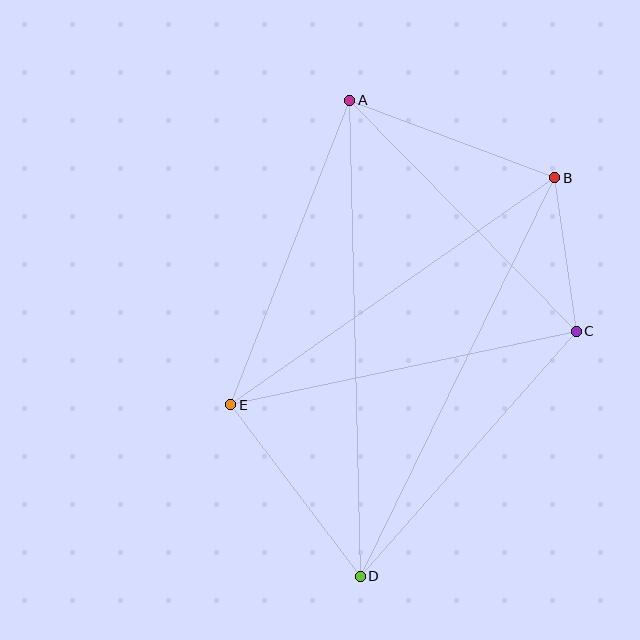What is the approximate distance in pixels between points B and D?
The distance between B and D is approximately 443 pixels.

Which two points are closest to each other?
Points B and C are closest to each other.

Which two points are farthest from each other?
Points A and D are farthest from each other.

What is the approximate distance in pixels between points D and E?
The distance between D and E is approximately 215 pixels.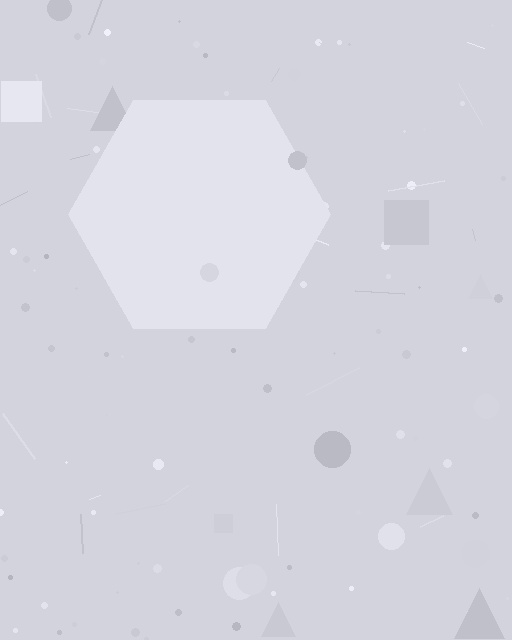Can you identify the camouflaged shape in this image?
The camouflaged shape is a hexagon.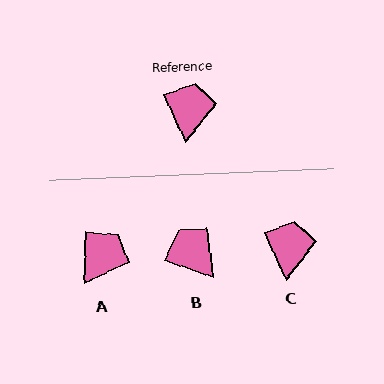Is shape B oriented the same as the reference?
No, it is off by about 46 degrees.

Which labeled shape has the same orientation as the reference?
C.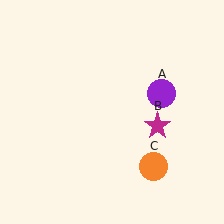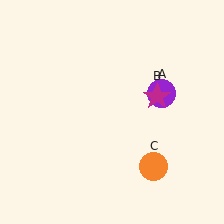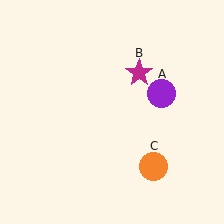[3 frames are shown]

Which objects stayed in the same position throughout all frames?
Purple circle (object A) and orange circle (object C) remained stationary.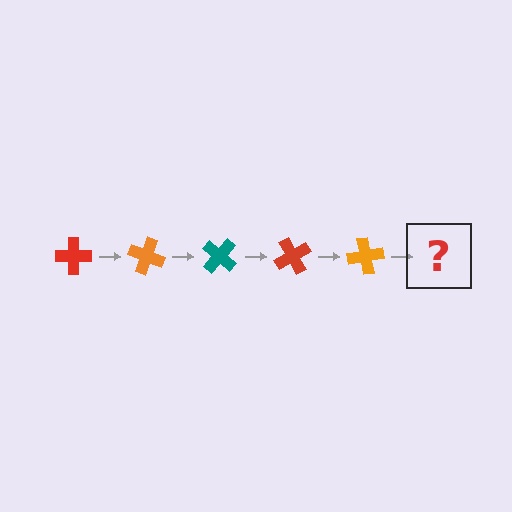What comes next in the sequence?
The next element should be a teal cross, rotated 100 degrees from the start.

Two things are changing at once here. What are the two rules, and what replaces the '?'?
The two rules are that it rotates 20 degrees each step and the color cycles through red, orange, and teal. The '?' should be a teal cross, rotated 100 degrees from the start.